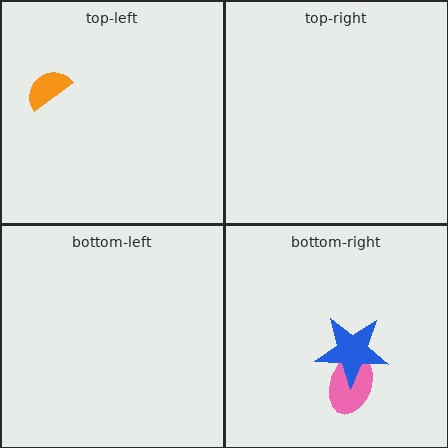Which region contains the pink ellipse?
The bottom-right region.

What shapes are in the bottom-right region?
The pink ellipse, the blue star.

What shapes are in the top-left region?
The orange semicircle.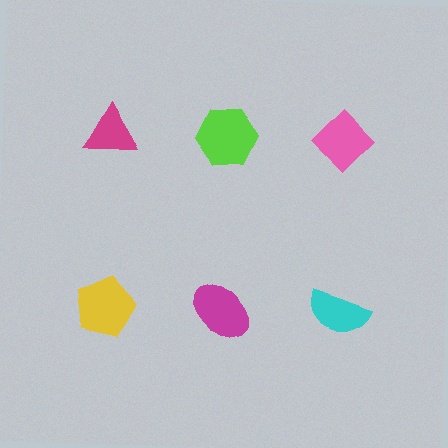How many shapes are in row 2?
3 shapes.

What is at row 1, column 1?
A magenta triangle.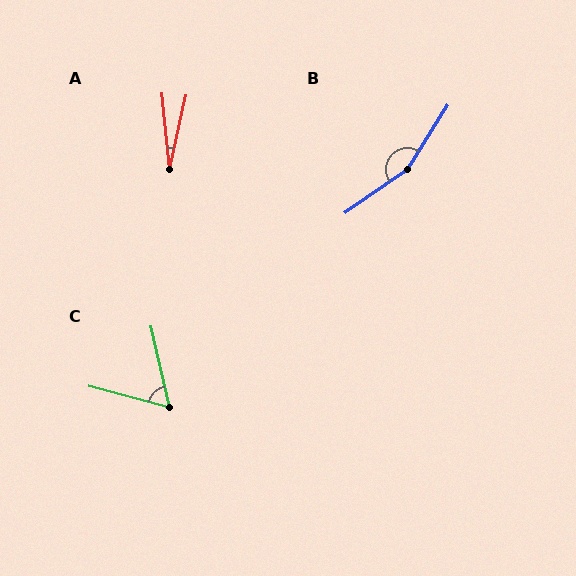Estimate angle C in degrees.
Approximately 62 degrees.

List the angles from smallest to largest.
A (18°), C (62°), B (157°).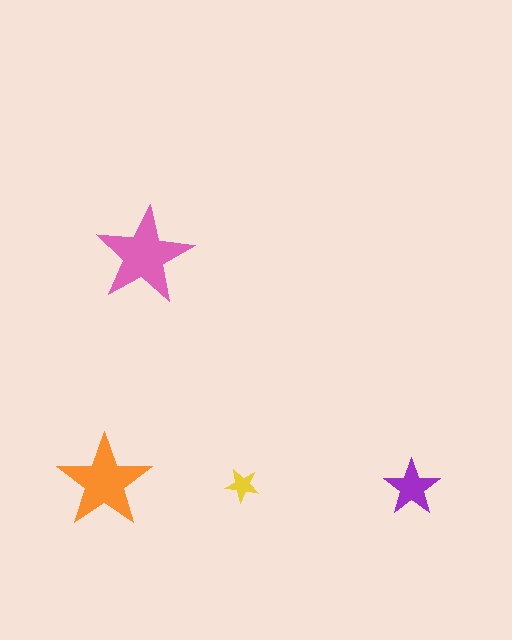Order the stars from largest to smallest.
the pink one, the orange one, the purple one, the yellow one.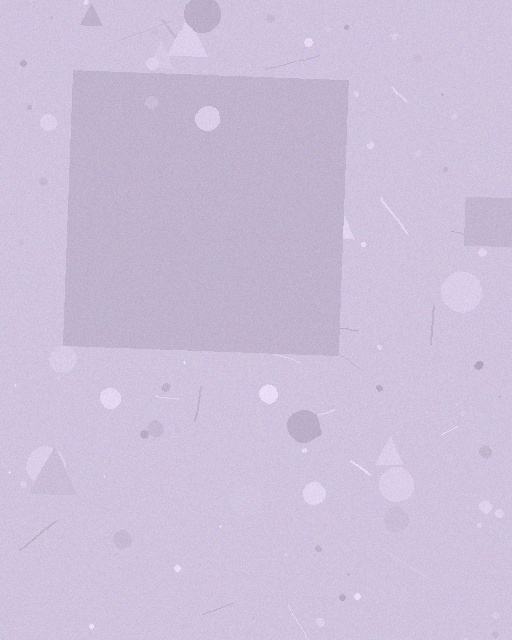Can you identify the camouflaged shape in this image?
The camouflaged shape is a square.